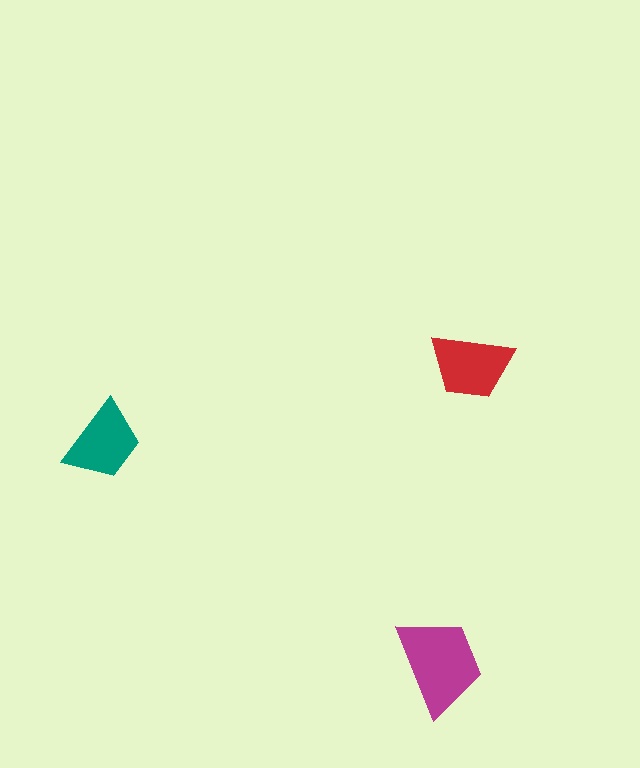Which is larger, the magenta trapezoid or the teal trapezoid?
The magenta one.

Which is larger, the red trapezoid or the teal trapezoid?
The red one.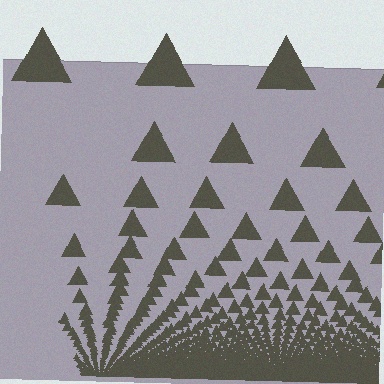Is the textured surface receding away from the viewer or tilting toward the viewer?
The surface appears to tilt toward the viewer. Texture elements get larger and sparser toward the top.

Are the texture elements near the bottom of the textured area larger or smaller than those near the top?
Smaller. The gradient is inverted — elements near the bottom are smaller and denser.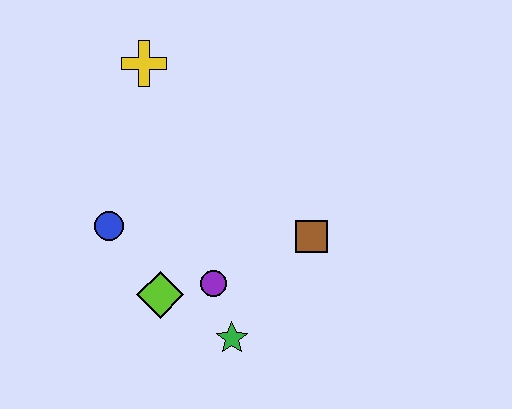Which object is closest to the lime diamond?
The purple circle is closest to the lime diamond.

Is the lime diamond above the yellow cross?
No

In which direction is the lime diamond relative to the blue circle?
The lime diamond is below the blue circle.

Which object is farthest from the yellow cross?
The green star is farthest from the yellow cross.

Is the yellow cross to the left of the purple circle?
Yes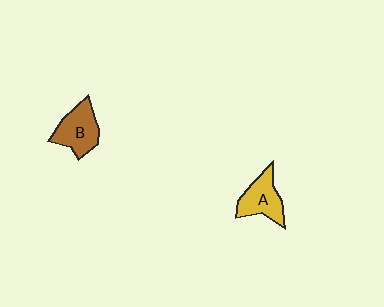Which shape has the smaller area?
Shape A (yellow).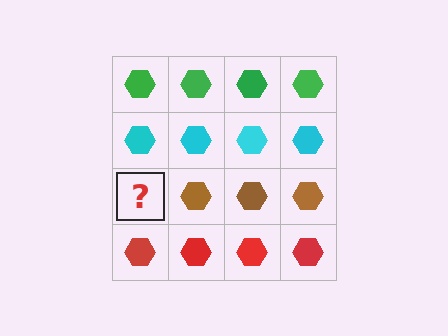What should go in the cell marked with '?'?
The missing cell should contain a brown hexagon.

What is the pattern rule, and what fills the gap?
The rule is that each row has a consistent color. The gap should be filled with a brown hexagon.